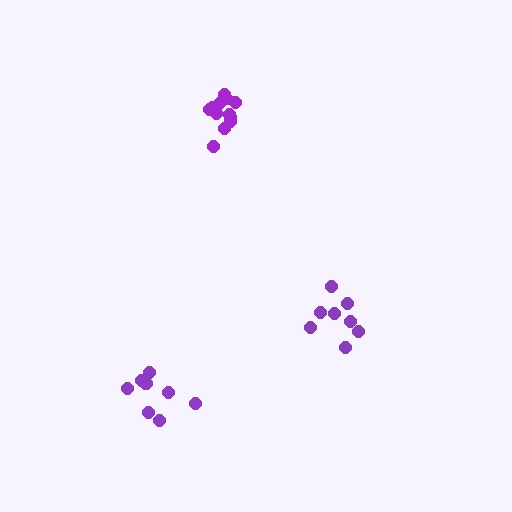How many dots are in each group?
Group 1: 12 dots, Group 2: 8 dots, Group 3: 8 dots (28 total).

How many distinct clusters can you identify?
There are 3 distinct clusters.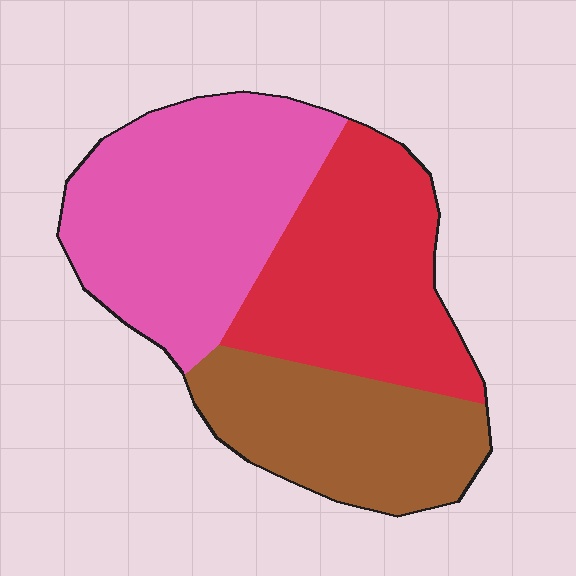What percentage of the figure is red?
Red takes up about one third (1/3) of the figure.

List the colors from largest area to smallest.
From largest to smallest: pink, red, brown.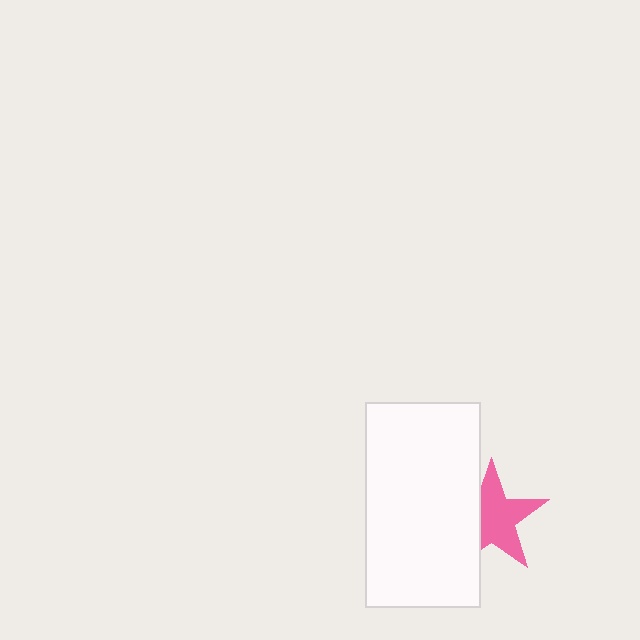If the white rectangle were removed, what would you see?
You would see the complete pink star.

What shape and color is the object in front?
The object in front is a white rectangle.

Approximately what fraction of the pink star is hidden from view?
Roughly 33% of the pink star is hidden behind the white rectangle.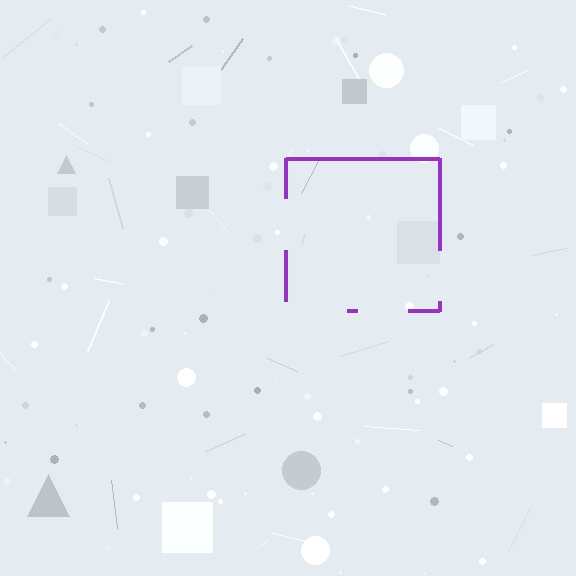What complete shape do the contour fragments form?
The contour fragments form a square.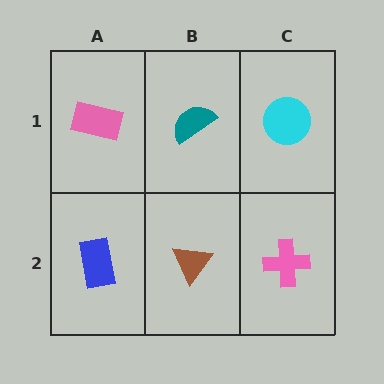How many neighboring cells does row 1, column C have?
2.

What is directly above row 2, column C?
A cyan circle.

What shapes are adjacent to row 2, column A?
A pink rectangle (row 1, column A), a brown triangle (row 2, column B).